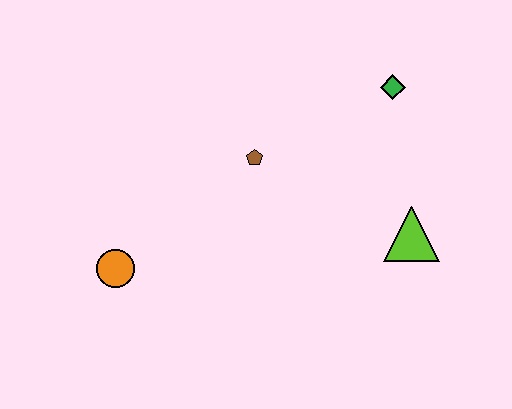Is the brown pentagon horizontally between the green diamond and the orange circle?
Yes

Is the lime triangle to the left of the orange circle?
No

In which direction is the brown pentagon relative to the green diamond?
The brown pentagon is to the left of the green diamond.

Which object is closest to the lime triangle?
The green diamond is closest to the lime triangle.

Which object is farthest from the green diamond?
The orange circle is farthest from the green diamond.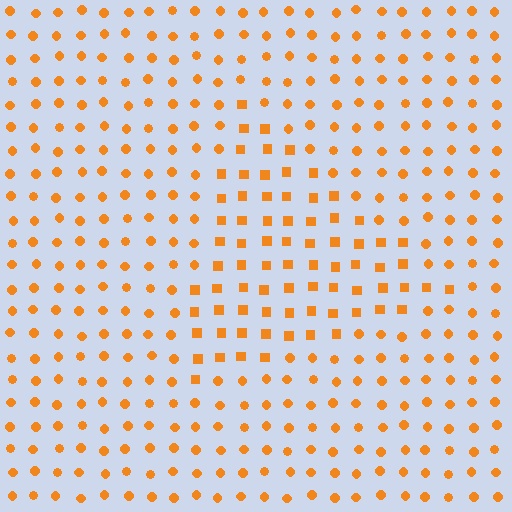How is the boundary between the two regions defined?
The boundary is defined by a change in element shape: squares inside vs. circles outside. All elements share the same color and spacing.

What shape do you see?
I see a triangle.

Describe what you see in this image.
The image is filled with small orange elements arranged in a uniform grid. A triangle-shaped region contains squares, while the surrounding area contains circles. The boundary is defined purely by the change in element shape.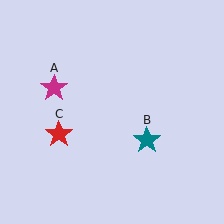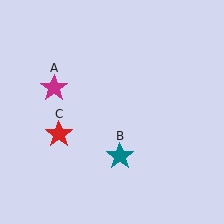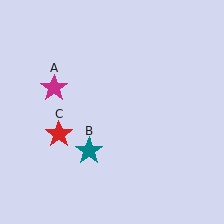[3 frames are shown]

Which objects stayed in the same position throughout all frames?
Magenta star (object A) and red star (object C) remained stationary.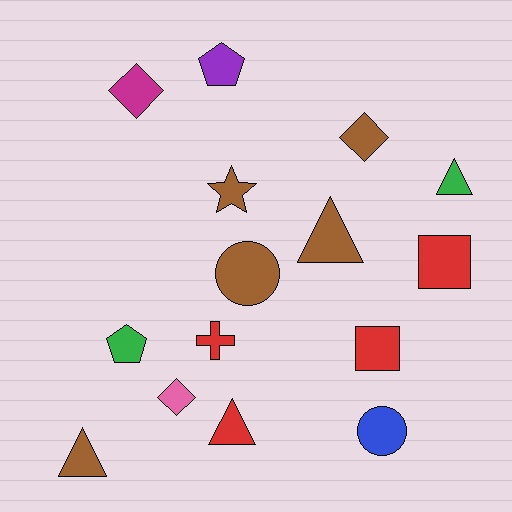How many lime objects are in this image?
There are no lime objects.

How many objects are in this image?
There are 15 objects.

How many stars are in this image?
There is 1 star.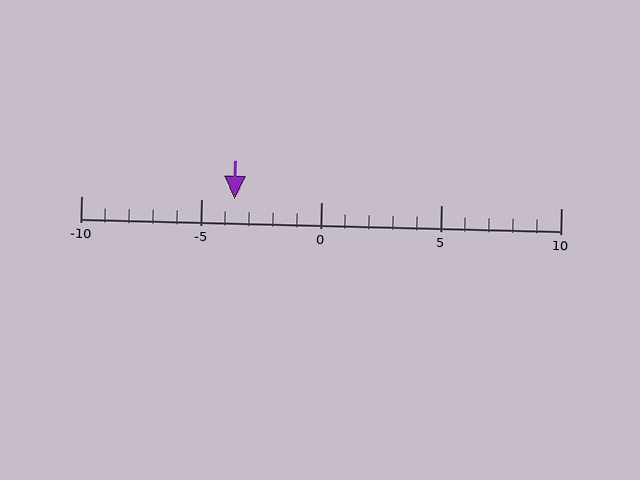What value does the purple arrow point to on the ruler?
The purple arrow points to approximately -4.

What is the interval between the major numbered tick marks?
The major tick marks are spaced 5 units apart.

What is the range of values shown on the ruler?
The ruler shows values from -10 to 10.